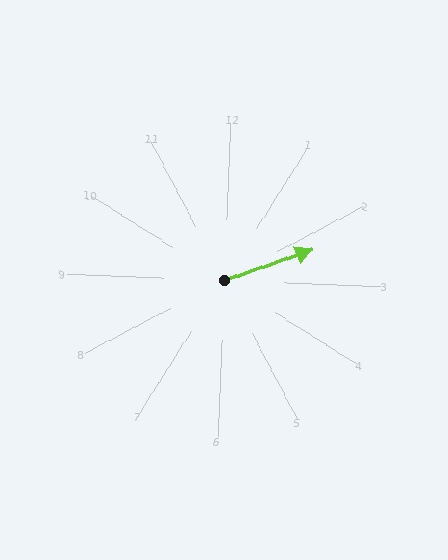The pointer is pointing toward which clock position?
Roughly 2 o'clock.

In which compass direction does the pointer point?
East.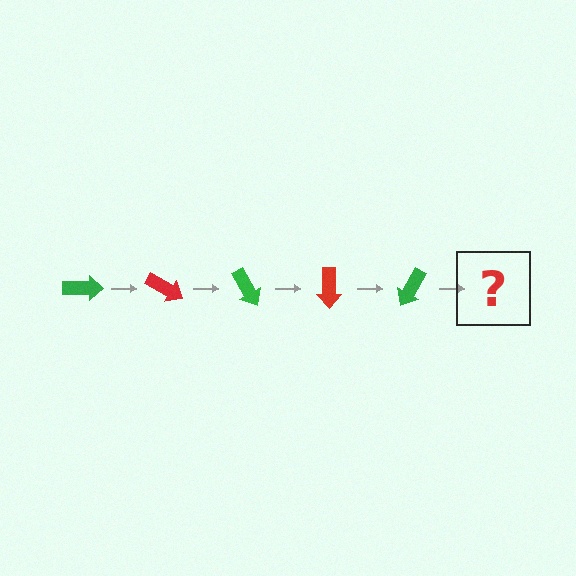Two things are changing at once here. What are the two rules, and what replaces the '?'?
The two rules are that it rotates 30 degrees each step and the color cycles through green and red. The '?' should be a red arrow, rotated 150 degrees from the start.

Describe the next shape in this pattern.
It should be a red arrow, rotated 150 degrees from the start.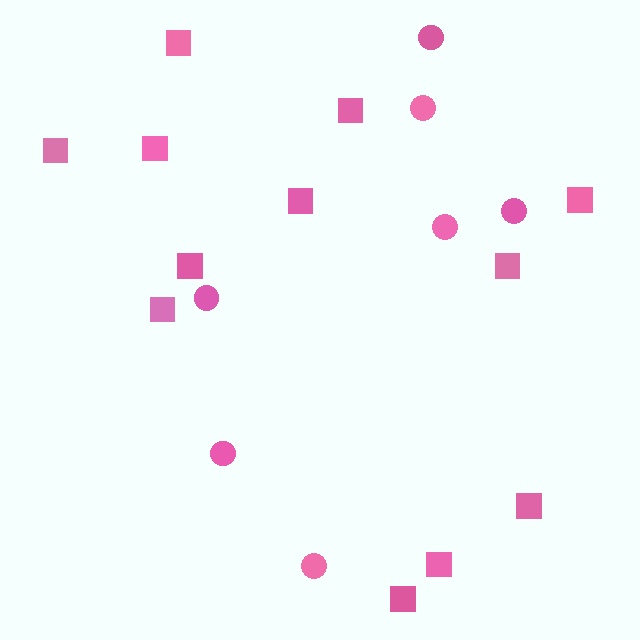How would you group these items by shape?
There are 2 groups: one group of squares (12) and one group of circles (7).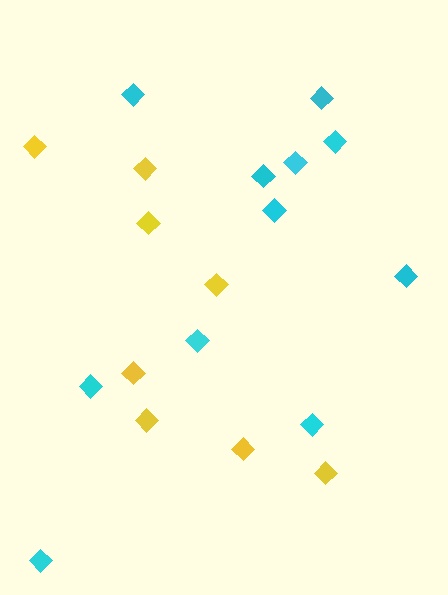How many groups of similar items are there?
There are 2 groups: one group of yellow diamonds (8) and one group of cyan diamonds (11).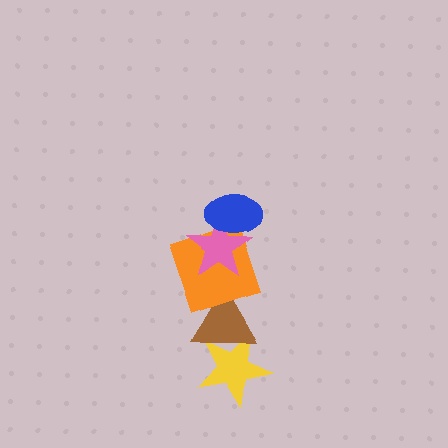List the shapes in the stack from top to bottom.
From top to bottom: the blue ellipse, the pink star, the orange square, the brown triangle, the yellow star.